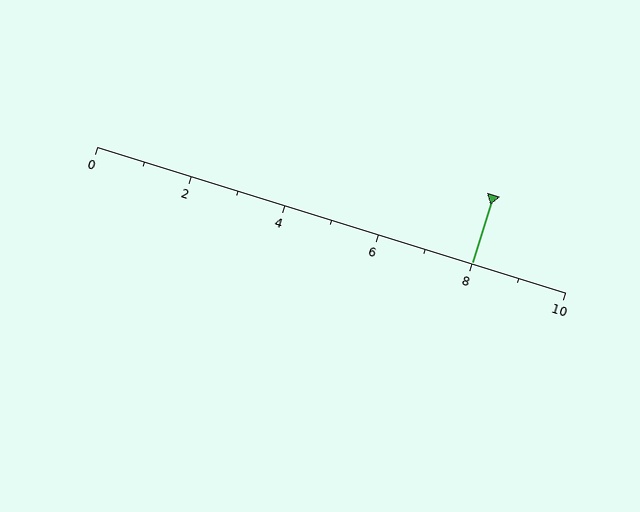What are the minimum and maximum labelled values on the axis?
The axis runs from 0 to 10.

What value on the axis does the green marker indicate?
The marker indicates approximately 8.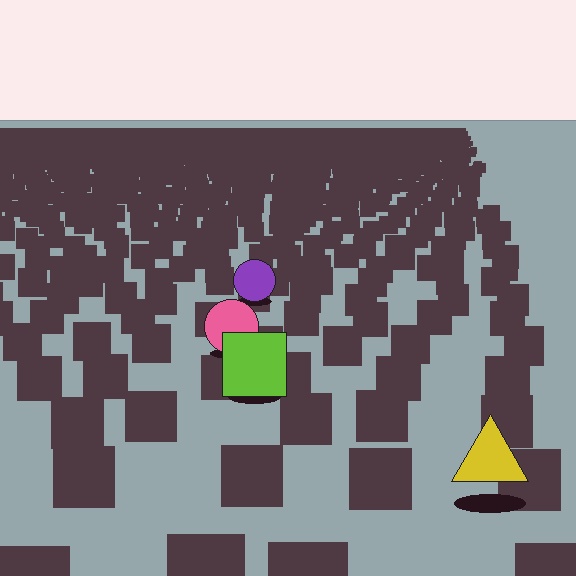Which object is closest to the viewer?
The yellow triangle is closest. The texture marks near it are larger and more spread out.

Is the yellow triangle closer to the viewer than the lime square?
Yes. The yellow triangle is closer — you can tell from the texture gradient: the ground texture is coarser near it.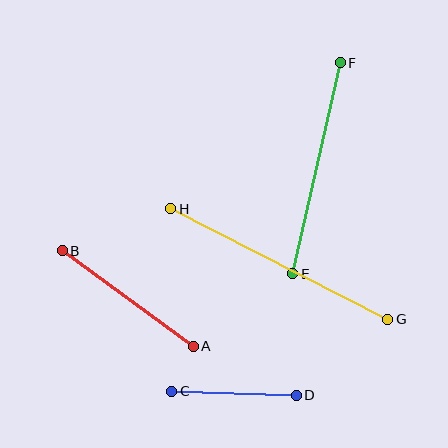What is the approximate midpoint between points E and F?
The midpoint is at approximately (317, 168) pixels.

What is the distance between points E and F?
The distance is approximately 216 pixels.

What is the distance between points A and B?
The distance is approximately 162 pixels.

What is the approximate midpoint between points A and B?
The midpoint is at approximately (128, 298) pixels.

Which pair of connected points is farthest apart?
Points G and H are farthest apart.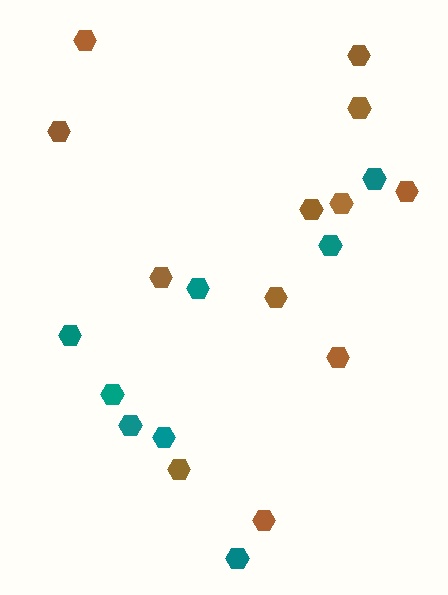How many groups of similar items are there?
There are 2 groups: one group of teal hexagons (8) and one group of brown hexagons (12).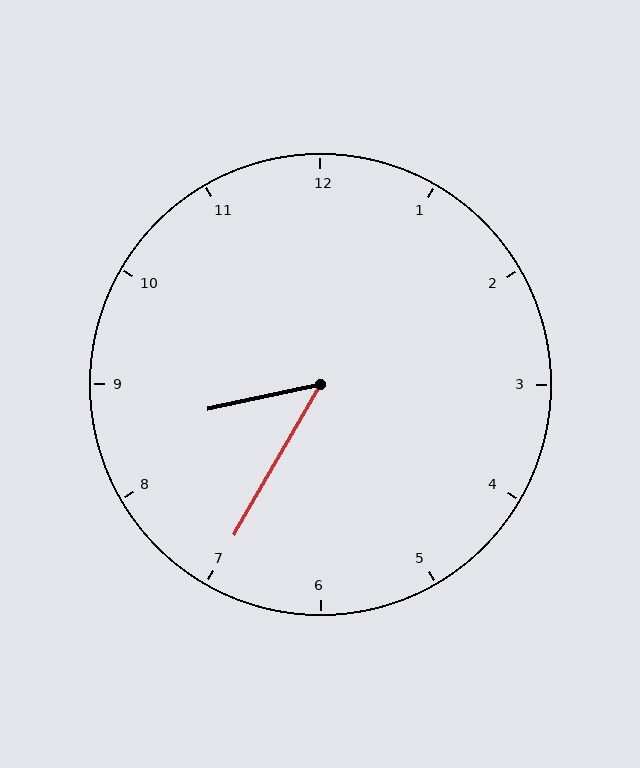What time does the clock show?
8:35.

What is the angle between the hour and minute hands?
Approximately 48 degrees.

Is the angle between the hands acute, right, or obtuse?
It is acute.